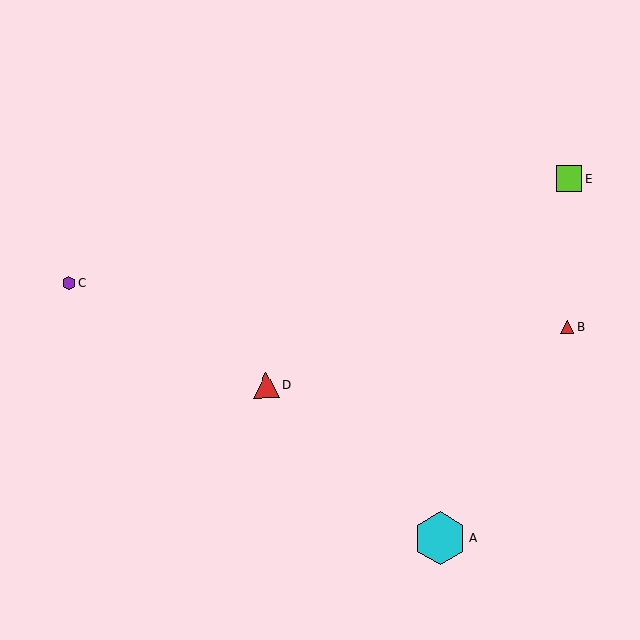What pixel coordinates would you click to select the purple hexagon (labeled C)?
Click at (68, 283) to select the purple hexagon C.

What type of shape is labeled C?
Shape C is a purple hexagon.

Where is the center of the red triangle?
The center of the red triangle is at (266, 385).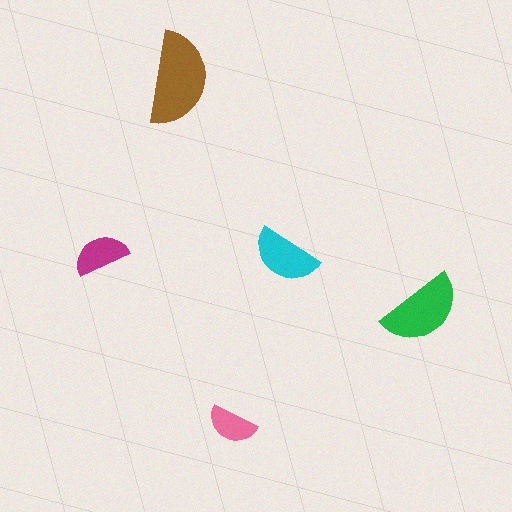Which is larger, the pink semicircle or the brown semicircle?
The brown one.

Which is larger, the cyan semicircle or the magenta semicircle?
The cyan one.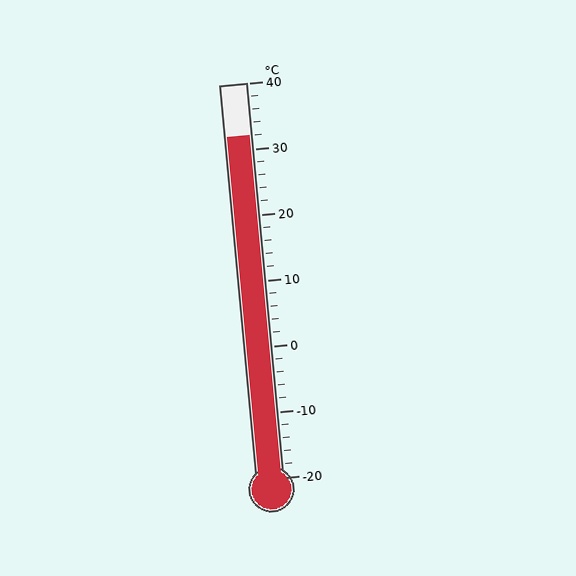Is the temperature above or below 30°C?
The temperature is above 30°C.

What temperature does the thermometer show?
The thermometer shows approximately 32°C.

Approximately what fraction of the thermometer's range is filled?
The thermometer is filled to approximately 85% of its range.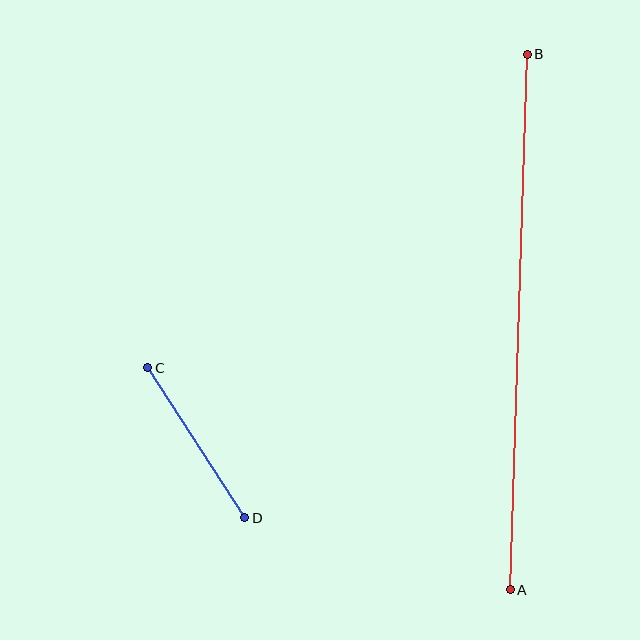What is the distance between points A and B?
The distance is approximately 536 pixels.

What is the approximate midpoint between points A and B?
The midpoint is at approximately (519, 322) pixels.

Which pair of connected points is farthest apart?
Points A and B are farthest apart.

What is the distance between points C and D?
The distance is approximately 179 pixels.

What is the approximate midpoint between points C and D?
The midpoint is at approximately (196, 443) pixels.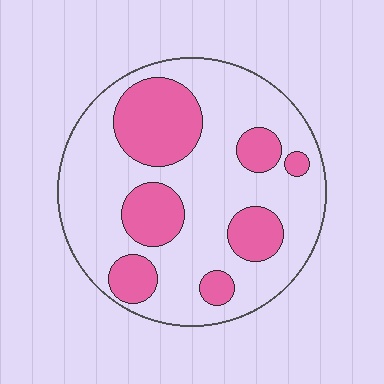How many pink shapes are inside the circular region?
7.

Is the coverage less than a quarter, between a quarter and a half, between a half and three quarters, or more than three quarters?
Between a quarter and a half.